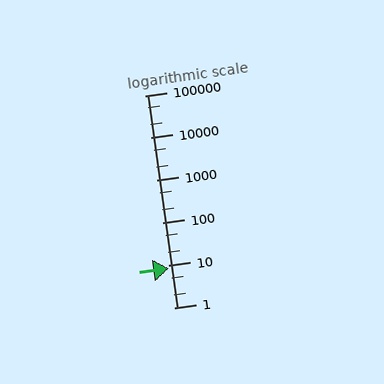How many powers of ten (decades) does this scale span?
The scale spans 5 decades, from 1 to 100000.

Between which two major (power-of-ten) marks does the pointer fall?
The pointer is between 1 and 10.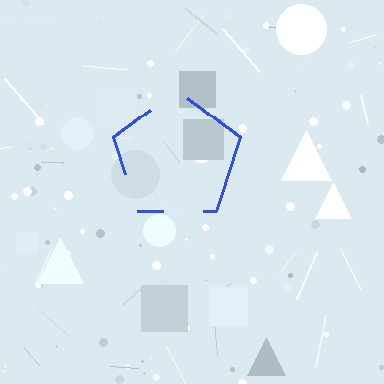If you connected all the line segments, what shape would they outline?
They would outline a pentagon.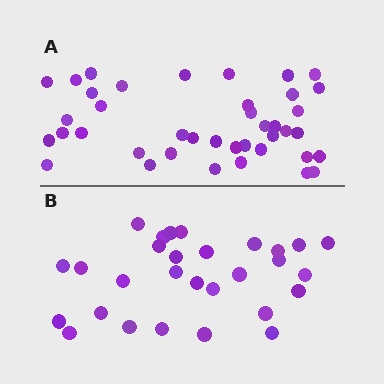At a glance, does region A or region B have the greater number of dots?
Region A (the top region) has more dots.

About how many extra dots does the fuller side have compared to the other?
Region A has roughly 12 or so more dots than region B.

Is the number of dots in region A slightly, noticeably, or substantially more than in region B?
Region A has noticeably more, but not dramatically so. The ratio is roughly 1.4 to 1.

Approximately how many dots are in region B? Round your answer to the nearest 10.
About 30 dots. (The exact count is 29, which rounds to 30.)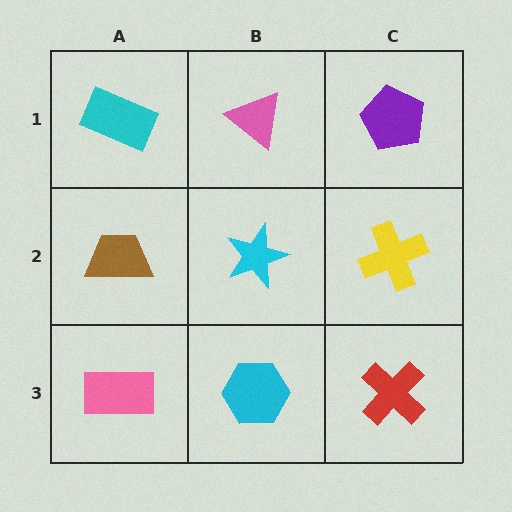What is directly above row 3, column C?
A yellow cross.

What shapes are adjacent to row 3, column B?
A cyan star (row 2, column B), a pink rectangle (row 3, column A), a red cross (row 3, column C).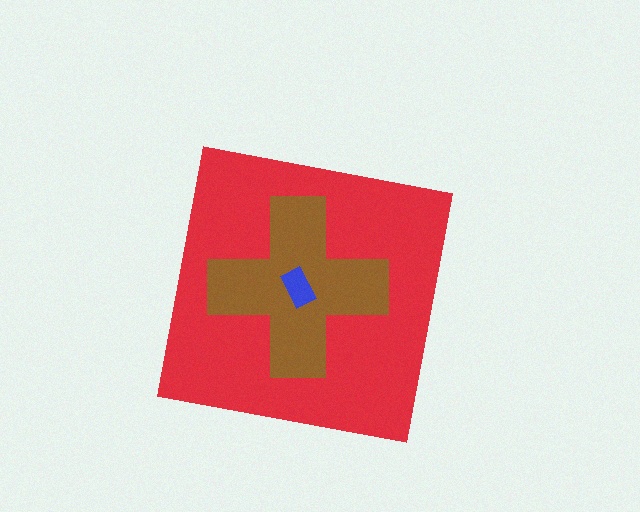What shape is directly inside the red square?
The brown cross.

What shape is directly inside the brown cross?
The blue rectangle.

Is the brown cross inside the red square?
Yes.